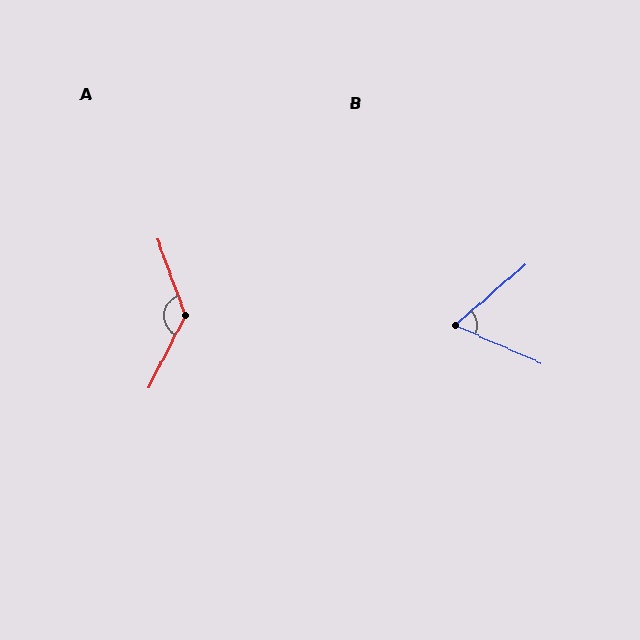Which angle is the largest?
A, at approximately 133 degrees.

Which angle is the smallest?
B, at approximately 65 degrees.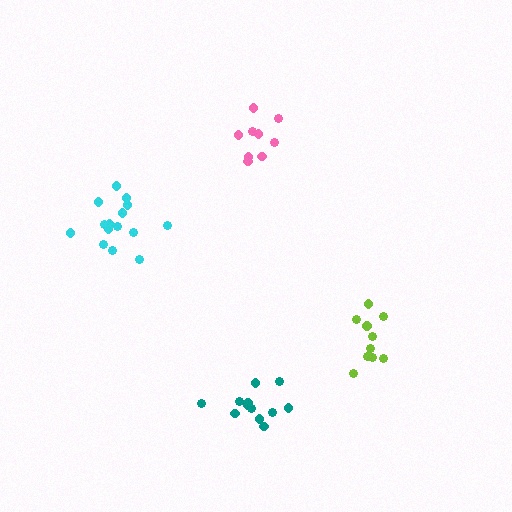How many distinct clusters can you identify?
There are 4 distinct clusters.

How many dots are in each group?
Group 1: 9 dots, Group 2: 10 dots, Group 3: 15 dots, Group 4: 12 dots (46 total).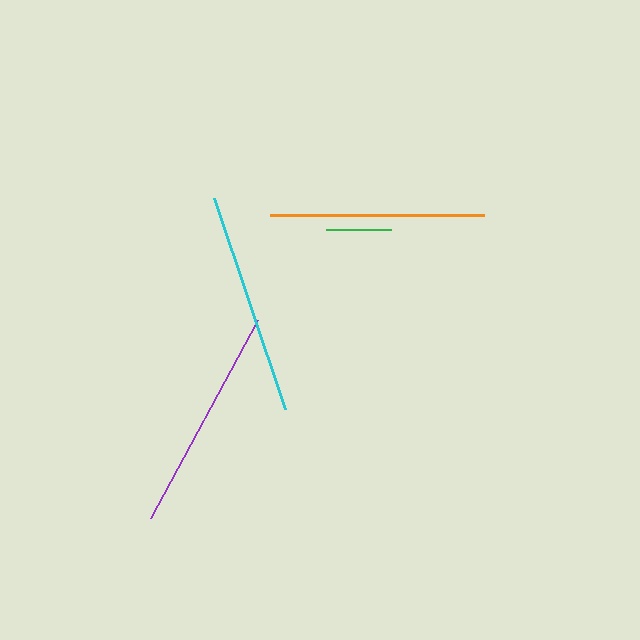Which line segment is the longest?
The purple line is the longest at approximately 225 pixels.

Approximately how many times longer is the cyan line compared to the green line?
The cyan line is approximately 3.4 times the length of the green line.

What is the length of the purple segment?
The purple segment is approximately 225 pixels long.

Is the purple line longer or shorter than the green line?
The purple line is longer than the green line.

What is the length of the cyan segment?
The cyan segment is approximately 222 pixels long.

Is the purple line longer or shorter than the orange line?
The purple line is longer than the orange line.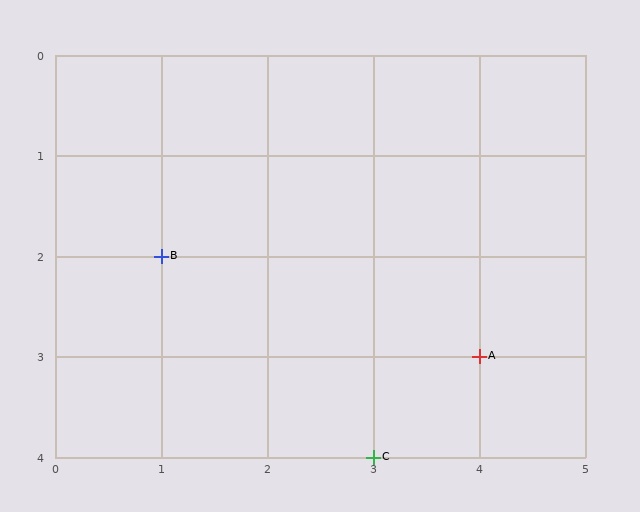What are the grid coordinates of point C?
Point C is at grid coordinates (3, 4).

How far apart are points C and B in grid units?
Points C and B are 2 columns and 2 rows apart (about 2.8 grid units diagonally).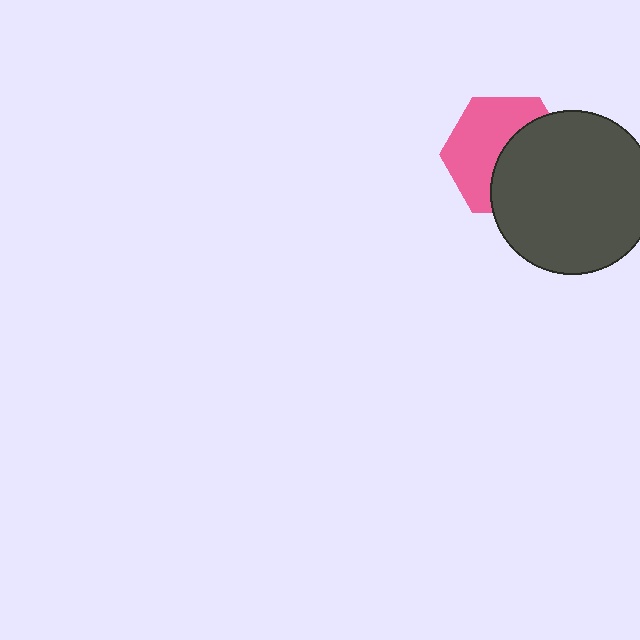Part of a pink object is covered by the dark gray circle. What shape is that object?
It is a hexagon.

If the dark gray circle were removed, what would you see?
You would see the complete pink hexagon.